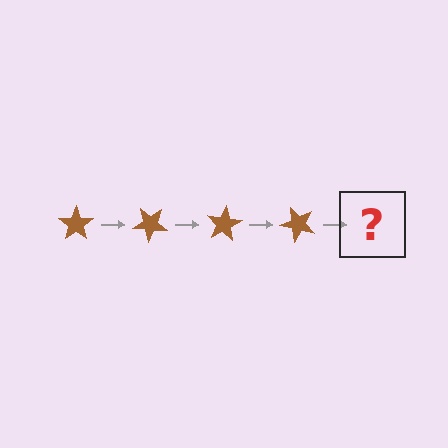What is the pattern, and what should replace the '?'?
The pattern is that the star rotates 40 degrees each step. The '?' should be a brown star rotated 160 degrees.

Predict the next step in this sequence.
The next step is a brown star rotated 160 degrees.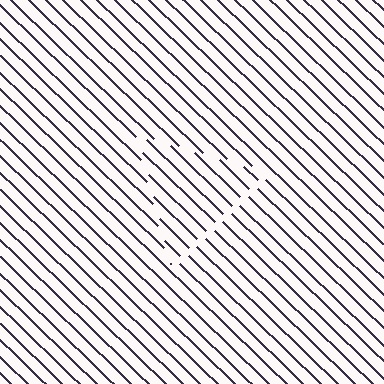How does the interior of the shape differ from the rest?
The interior of the shape contains the same grating, shifted by half a period — the contour is defined by the phase discontinuity where line-ends from the inner and outer gratings abut.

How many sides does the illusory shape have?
3 sides — the line-ends trace a triangle.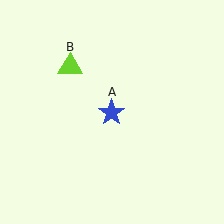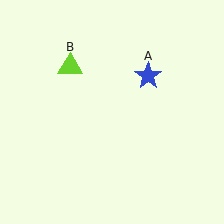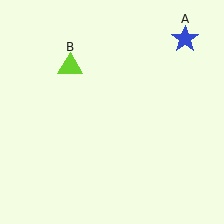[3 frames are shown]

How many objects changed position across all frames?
1 object changed position: blue star (object A).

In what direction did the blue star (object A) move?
The blue star (object A) moved up and to the right.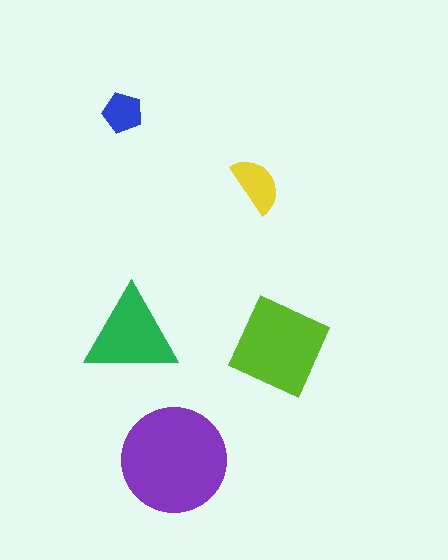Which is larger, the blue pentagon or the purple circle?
The purple circle.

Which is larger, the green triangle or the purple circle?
The purple circle.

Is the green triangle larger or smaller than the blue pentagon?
Larger.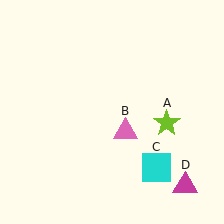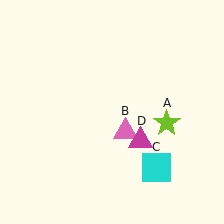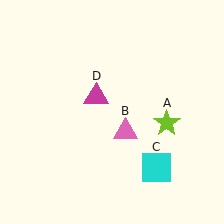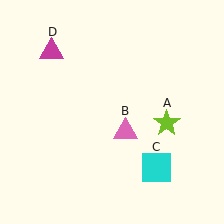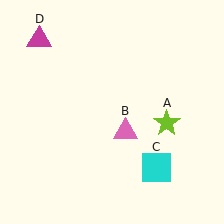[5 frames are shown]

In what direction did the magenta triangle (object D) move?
The magenta triangle (object D) moved up and to the left.